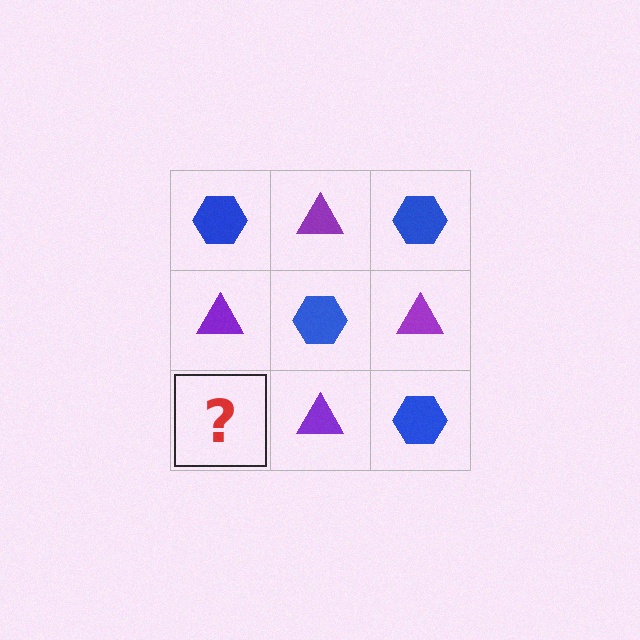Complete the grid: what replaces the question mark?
The question mark should be replaced with a blue hexagon.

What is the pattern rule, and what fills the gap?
The rule is that it alternates blue hexagon and purple triangle in a checkerboard pattern. The gap should be filled with a blue hexagon.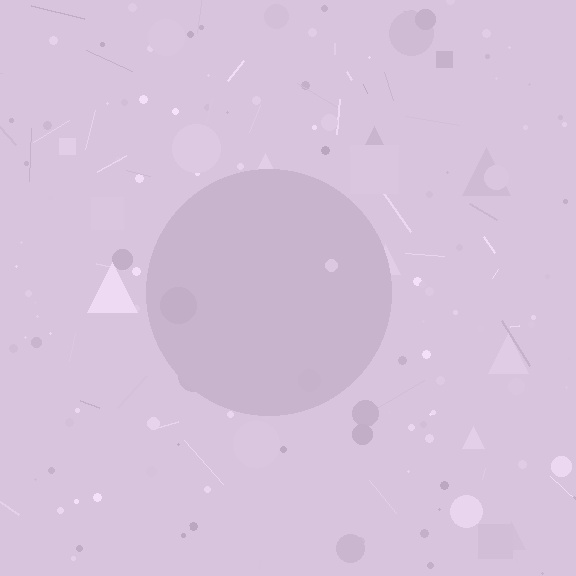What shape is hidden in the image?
A circle is hidden in the image.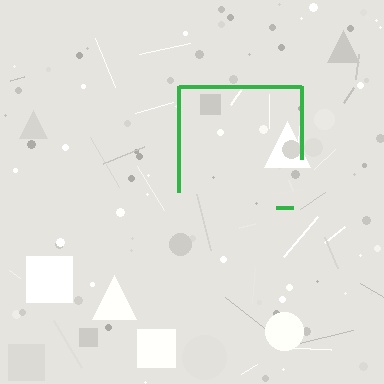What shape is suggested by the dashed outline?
The dashed outline suggests a square.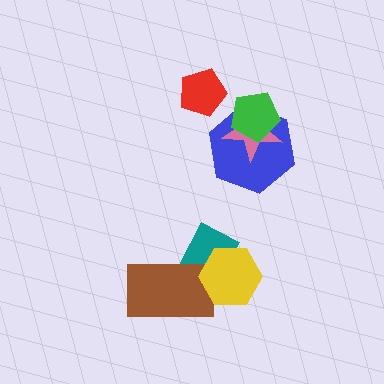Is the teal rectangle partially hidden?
Yes, it is partially covered by another shape.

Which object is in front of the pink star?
The green pentagon is in front of the pink star.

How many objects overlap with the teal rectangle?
2 objects overlap with the teal rectangle.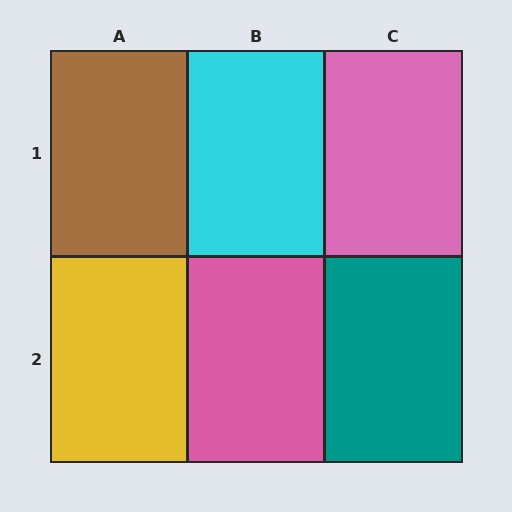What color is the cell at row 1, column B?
Cyan.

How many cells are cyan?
1 cell is cyan.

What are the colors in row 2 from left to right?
Yellow, pink, teal.